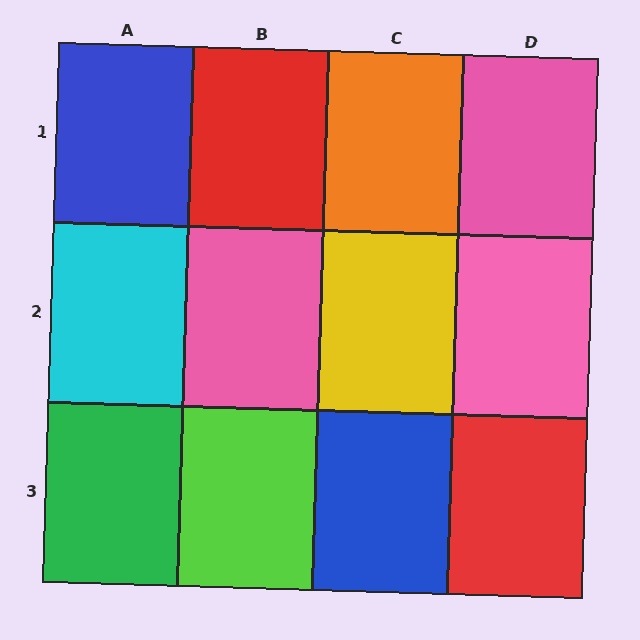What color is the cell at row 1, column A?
Blue.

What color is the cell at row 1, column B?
Red.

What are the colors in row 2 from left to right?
Cyan, pink, yellow, pink.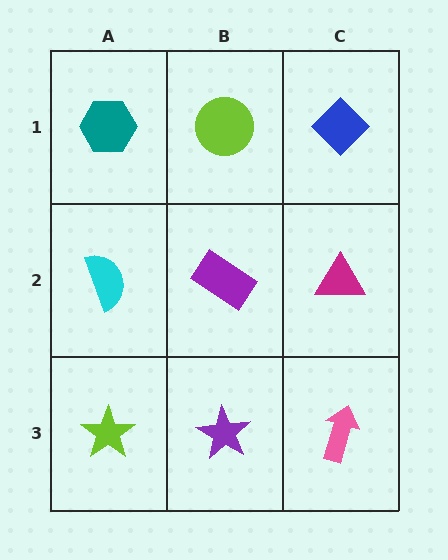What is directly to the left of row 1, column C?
A lime circle.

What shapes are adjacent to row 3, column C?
A magenta triangle (row 2, column C), a purple star (row 3, column B).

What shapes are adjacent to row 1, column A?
A cyan semicircle (row 2, column A), a lime circle (row 1, column B).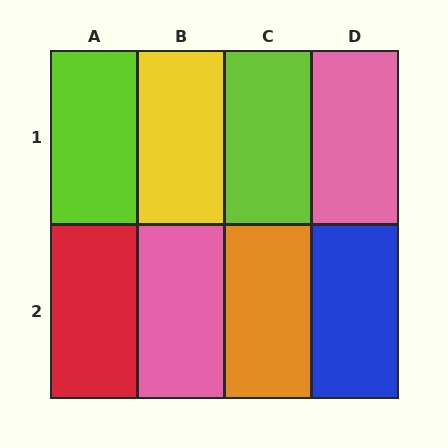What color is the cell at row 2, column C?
Orange.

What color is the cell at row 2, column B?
Pink.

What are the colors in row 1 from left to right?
Lime, yellow, lime, pink.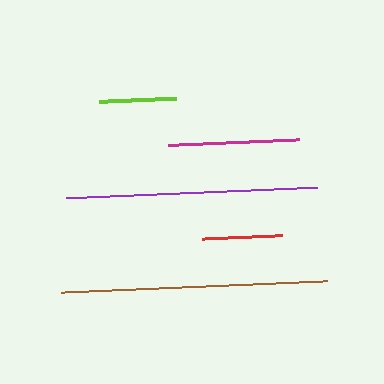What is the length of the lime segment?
The lime segment is approximately 77 pixels long.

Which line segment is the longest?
The brown line is the longest at approximately 266 pixels.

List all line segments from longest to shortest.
From longest to shortest: brown, purple, magenta, red, lime.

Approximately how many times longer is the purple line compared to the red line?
The purple line is approximately 3.1 times the length of the red line.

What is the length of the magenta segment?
The magenta segment is approximately 132 pixels long.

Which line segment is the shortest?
The lime line is the shortest at approximately 77 pixels.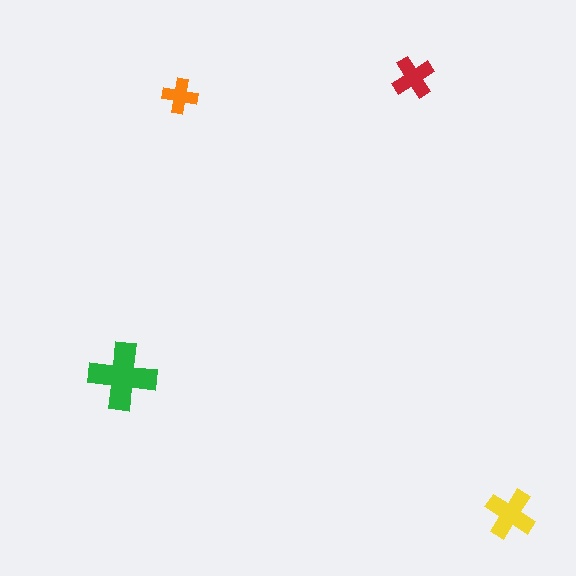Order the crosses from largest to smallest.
the green one, the yellow one, the red one, the orange one.